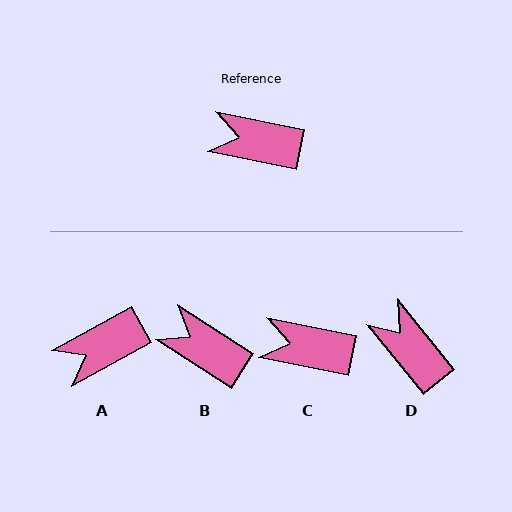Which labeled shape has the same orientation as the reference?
C.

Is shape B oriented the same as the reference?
No, it is off by about 21 degrees.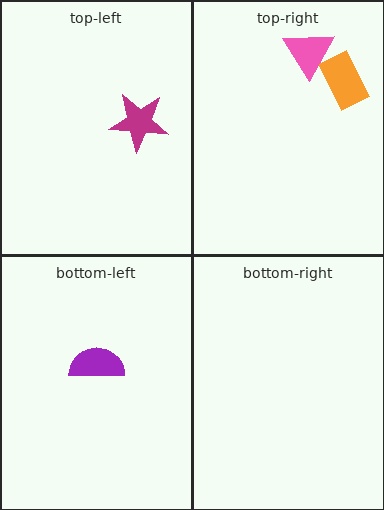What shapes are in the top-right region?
The orange rectangle, the pink triangle.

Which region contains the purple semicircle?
The bottom-left region.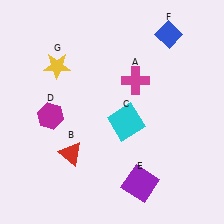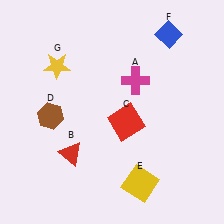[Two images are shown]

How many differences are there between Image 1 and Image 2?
There are 3 differences between the two images.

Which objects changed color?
C changed from cyan to red. D changed from magenta to brown. E changed from purple to yellow.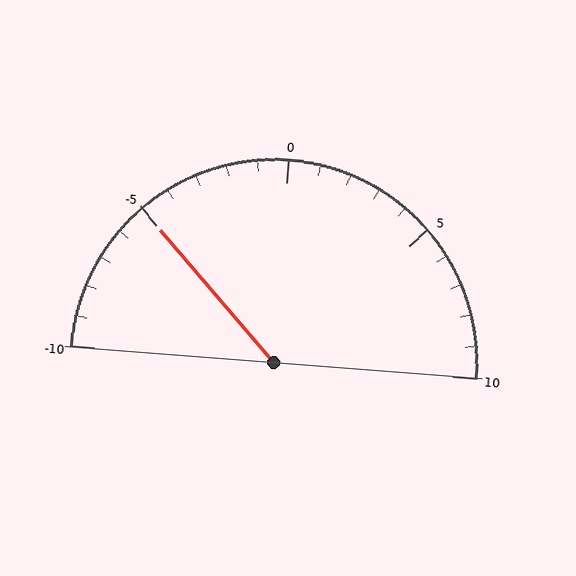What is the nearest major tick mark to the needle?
The nearest major tick mark is -5.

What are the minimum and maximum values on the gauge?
The gauge ranges from -10 to 10.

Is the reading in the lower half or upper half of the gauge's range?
The reading is in the lower half of the range (-10 to 10).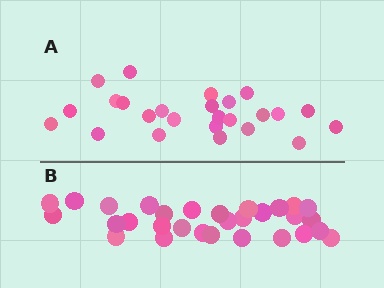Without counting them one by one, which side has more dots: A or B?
Region B (the bottom region) has more dots.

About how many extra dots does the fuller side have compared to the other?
Region B has about 5 more dots than region A.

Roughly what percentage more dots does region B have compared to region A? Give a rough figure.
About 20% more.